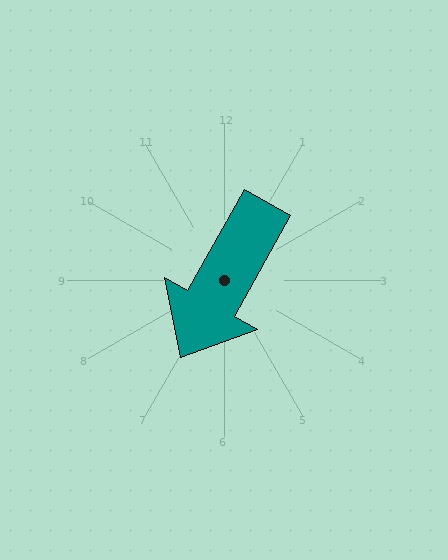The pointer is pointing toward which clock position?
Roughly 7 o'clock.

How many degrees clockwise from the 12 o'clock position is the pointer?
Approximately 209 degrees.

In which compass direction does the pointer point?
Southwest.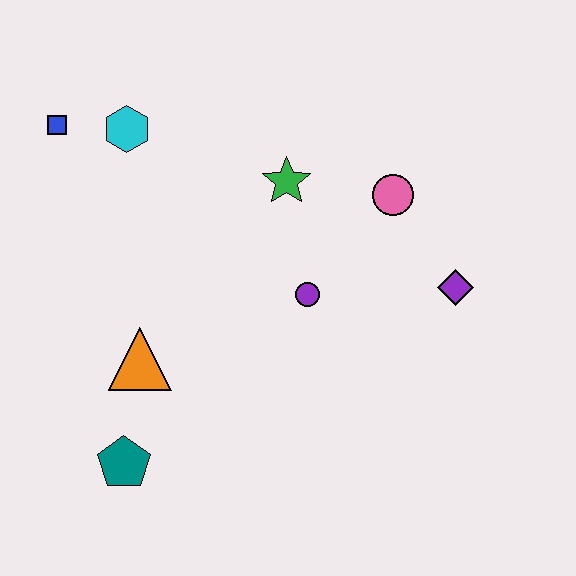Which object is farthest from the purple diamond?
The blue square is farthest from the purple diamond.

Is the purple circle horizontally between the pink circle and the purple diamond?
No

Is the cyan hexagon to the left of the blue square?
No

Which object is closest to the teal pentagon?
The orange triangle is closest to the teal pentagon.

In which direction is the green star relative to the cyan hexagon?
The green star is to the right of the cyan hexagon.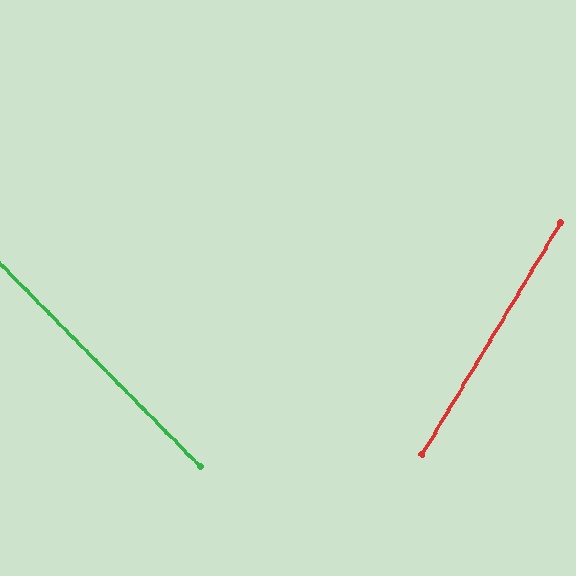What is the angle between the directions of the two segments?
Approximately 76 degrees.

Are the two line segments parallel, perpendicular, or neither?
Neither parallel nor perpendicular — they differ by about 76°.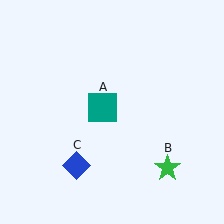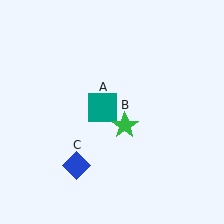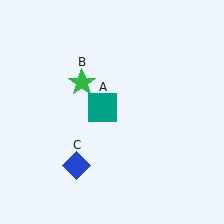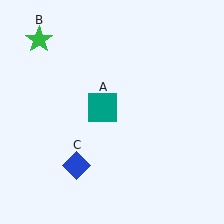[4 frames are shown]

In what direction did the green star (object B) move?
The green star (object B) moved up and to the left.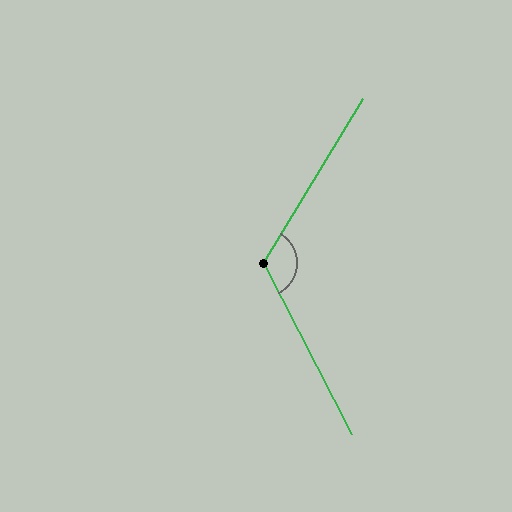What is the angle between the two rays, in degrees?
Approximately 121 degrees.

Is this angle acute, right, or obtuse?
It is obtuse.